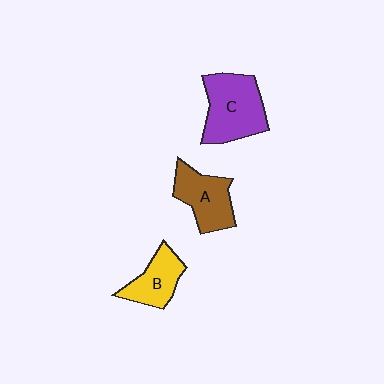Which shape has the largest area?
Shape C (purple).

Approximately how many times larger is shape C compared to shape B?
Approximately 1.6 times.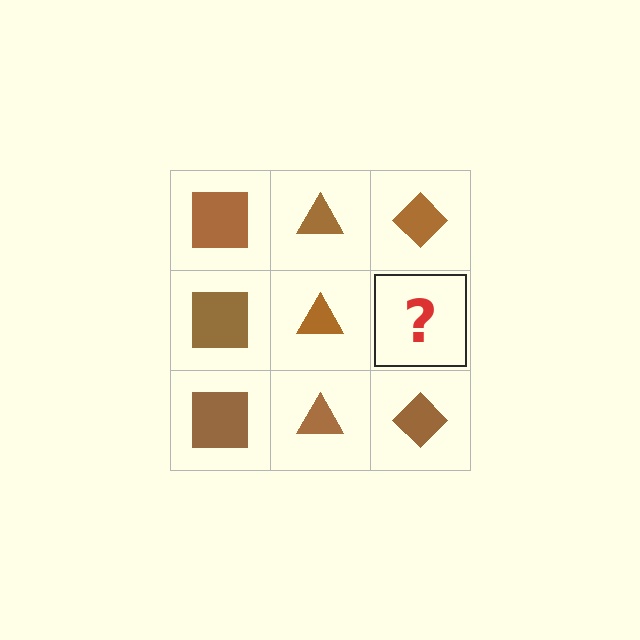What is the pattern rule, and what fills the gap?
The rule is that each column has a consistent shape. The gap should be filled with a brown diamond.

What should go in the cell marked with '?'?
The missing cell should contain a brown diamond.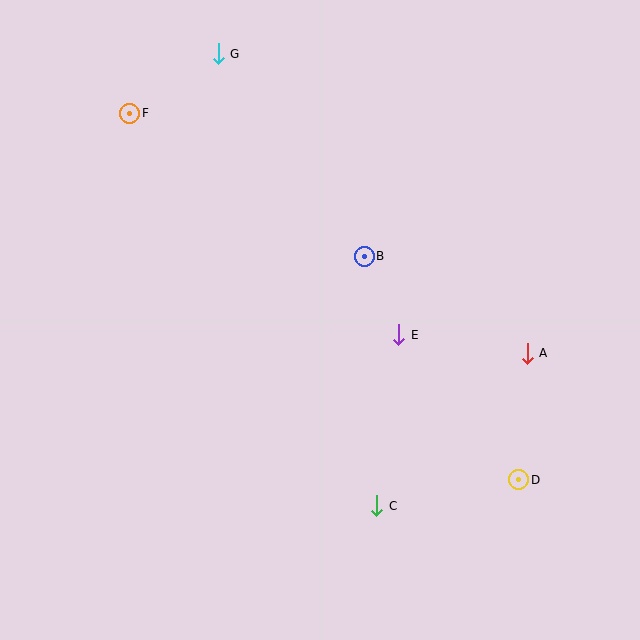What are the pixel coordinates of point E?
Point E is at (399, 335).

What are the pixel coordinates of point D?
Point D is at (519, 480).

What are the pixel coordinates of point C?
Point C is at (377, 506).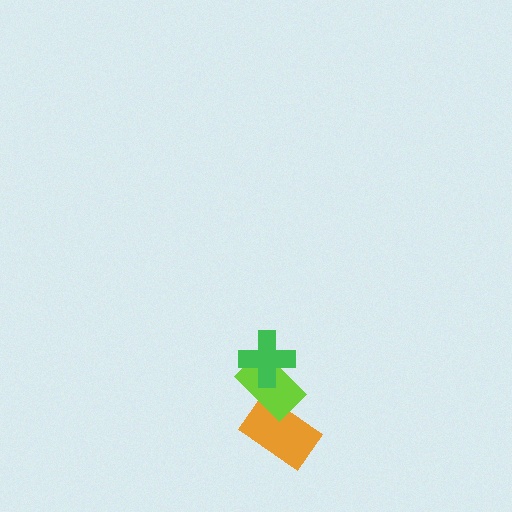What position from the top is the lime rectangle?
The lime rectangle is 2nd from the top.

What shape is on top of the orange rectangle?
The lime rectangle is on top of the orange rectangle.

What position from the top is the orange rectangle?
The orange rectangle is 3rd from the top.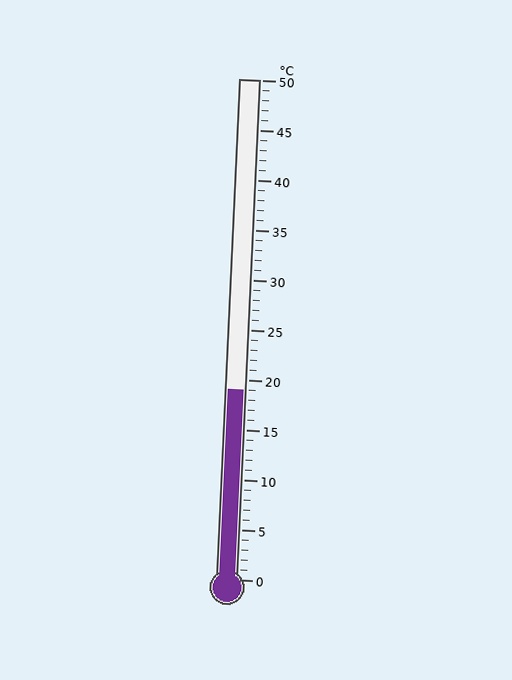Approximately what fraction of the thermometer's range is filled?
The thermometer is filled to approximately 40% of its range.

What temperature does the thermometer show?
The thermometer shows approximately 19°C.